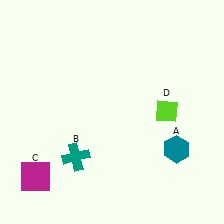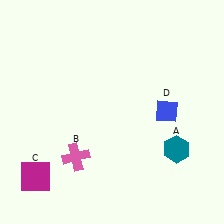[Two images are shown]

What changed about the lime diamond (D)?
In Image 1, D is lime. In Image 2, it changed to blue.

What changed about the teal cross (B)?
In Image 1, B is teal. In Image 2, it changed to pink.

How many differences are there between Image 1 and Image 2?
There are 2 differences between the two images.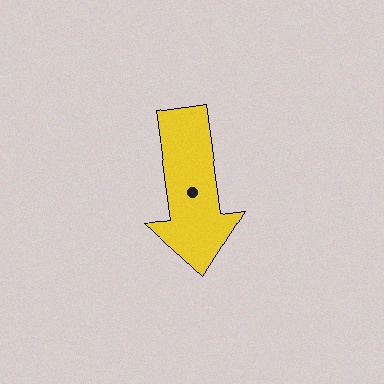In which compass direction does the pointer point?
South.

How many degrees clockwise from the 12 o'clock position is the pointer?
Approximately 172 degrees.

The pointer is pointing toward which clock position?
Roughly 6 o'clock.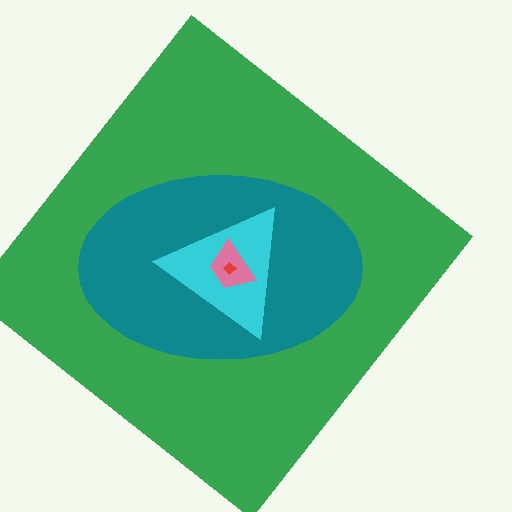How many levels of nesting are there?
5.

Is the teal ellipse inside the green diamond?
Yes.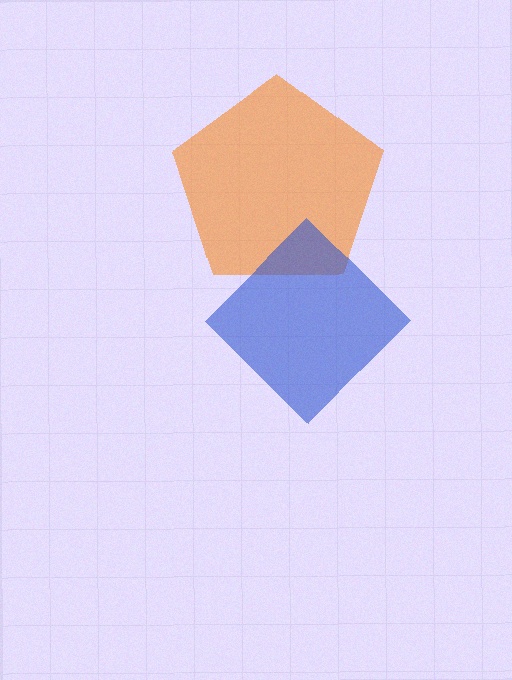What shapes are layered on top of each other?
The layered shapes are: an orange pentagon, a blue diamond.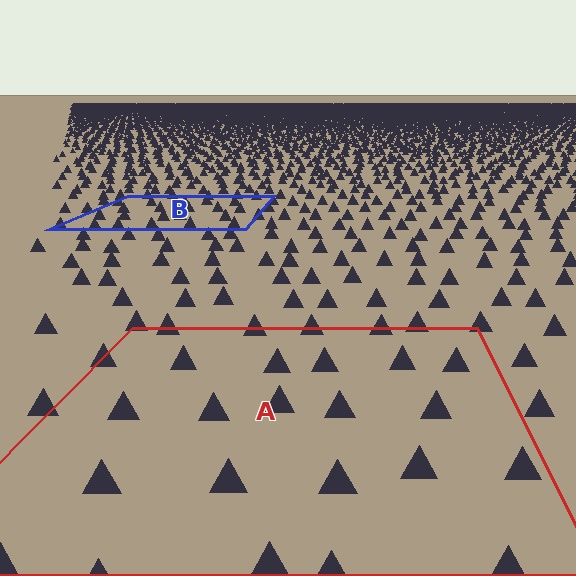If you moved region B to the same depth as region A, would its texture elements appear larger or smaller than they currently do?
They would appear larger. At a closer depth, the same texture elements are projected at a bigger on-screen size.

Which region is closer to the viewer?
Region A is closer. The texture elements there are larger and more spread out.